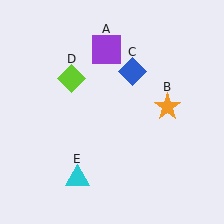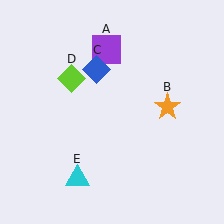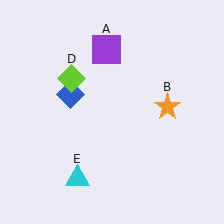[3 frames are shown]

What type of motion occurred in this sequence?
The blue diamond (object C) rotated counterclockwise around the center of the scene.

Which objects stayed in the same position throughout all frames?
Purple square (object A) and orange star (object B) and lime diamond (object D) and cyan triangle (object E) remained stationary.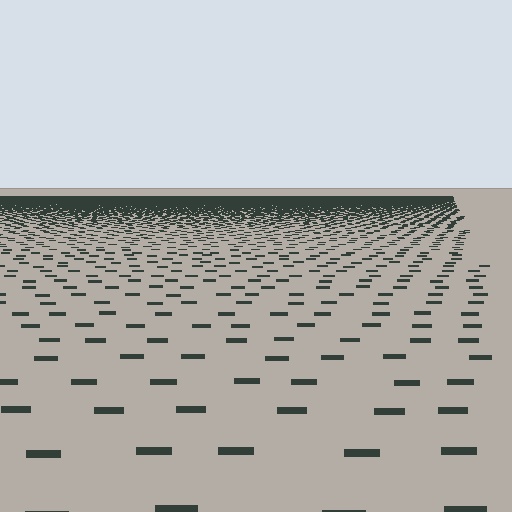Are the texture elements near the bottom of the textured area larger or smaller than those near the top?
Larger. Near the bottom, elements are closer to the viewer and appear at a bigger on-screen size.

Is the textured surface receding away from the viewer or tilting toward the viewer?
The surface is receding away from the viewer. Texture elements get smaller and denser toward the top.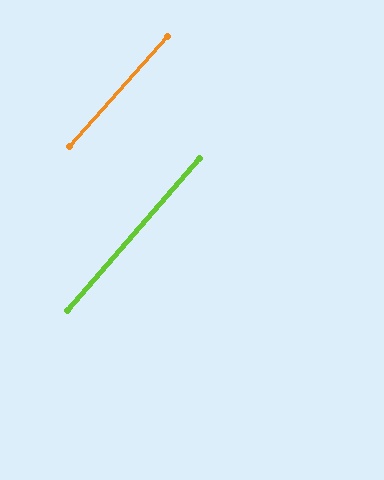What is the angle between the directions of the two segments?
Approximately 1 degree.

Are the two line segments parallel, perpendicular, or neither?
Parallel — their directions differ by only 0.6°.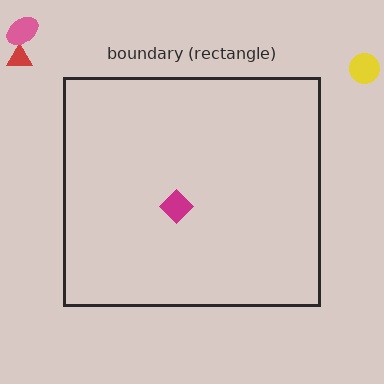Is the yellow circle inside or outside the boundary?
Outside.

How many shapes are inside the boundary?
1 inside, 3 outside.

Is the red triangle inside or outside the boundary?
Outside.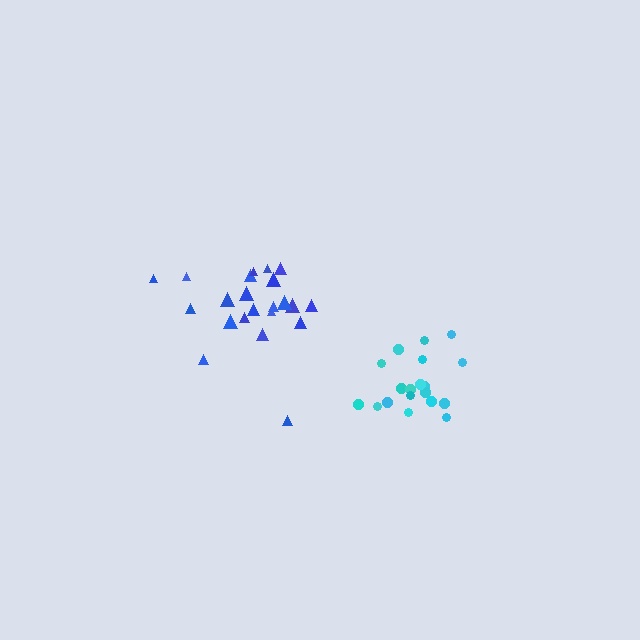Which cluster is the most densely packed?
Cyan.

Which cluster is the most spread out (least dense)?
Blue.